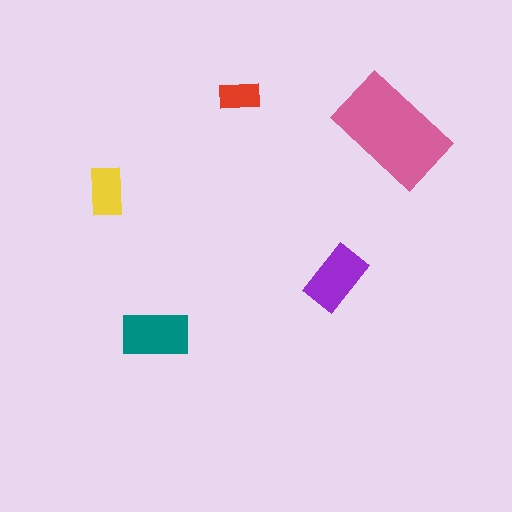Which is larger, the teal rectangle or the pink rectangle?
The pink one.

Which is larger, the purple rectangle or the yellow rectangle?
The purple one.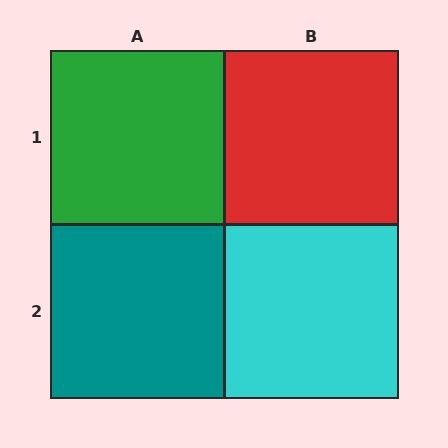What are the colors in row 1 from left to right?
Green, red.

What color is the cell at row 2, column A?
Teal.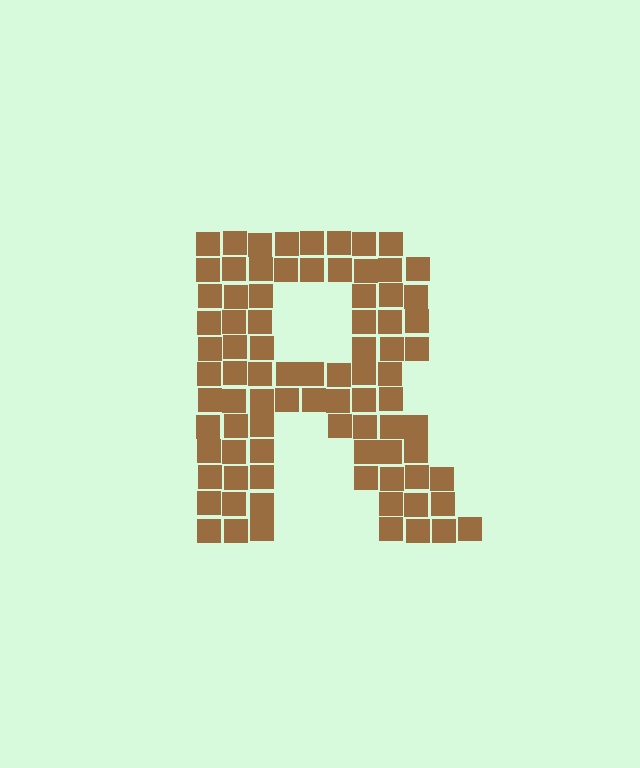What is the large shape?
The large shape is the letter R.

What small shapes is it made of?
It is made of small squares.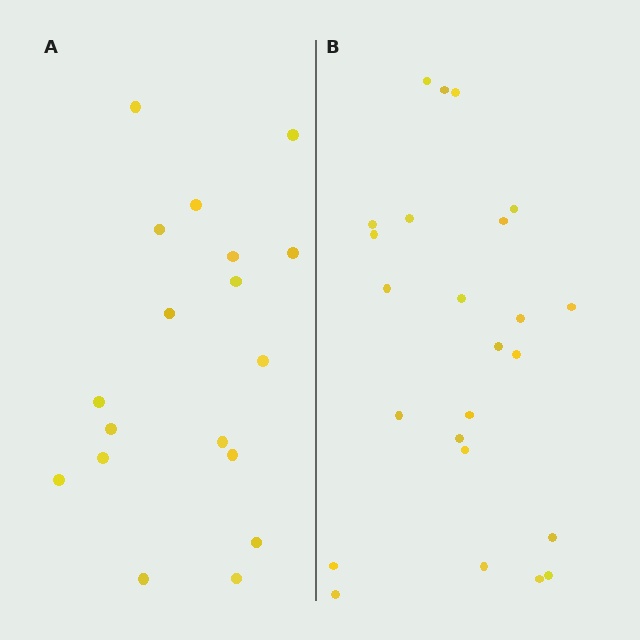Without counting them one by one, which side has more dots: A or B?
Region B (the right region) has more dots.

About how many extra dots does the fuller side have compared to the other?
Region B has about 6 more dots than region A.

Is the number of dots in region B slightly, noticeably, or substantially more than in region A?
Region B has noticeably more, but not dramatically so. The ratio is roughly 1.3 to 1.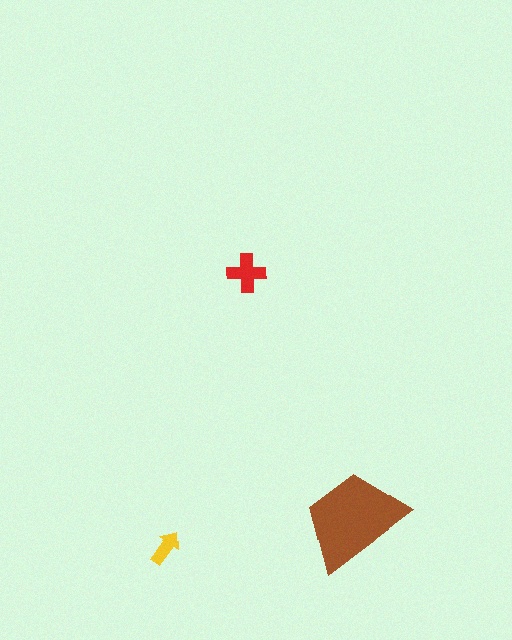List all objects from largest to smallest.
The brown trapezoid, the red cross, the yellow arrow.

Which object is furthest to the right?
The brown trapezoid is rightmost.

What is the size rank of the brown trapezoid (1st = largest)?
1st.